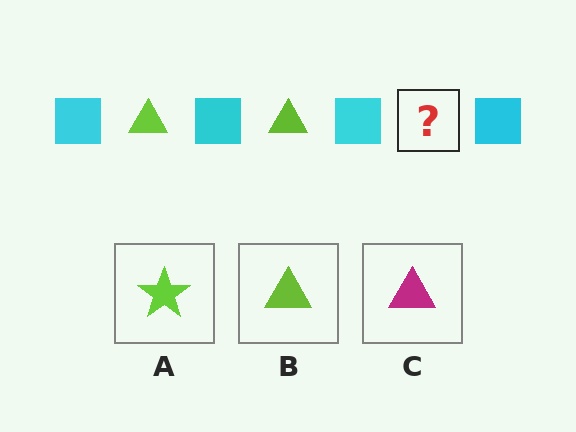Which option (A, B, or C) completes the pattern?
B.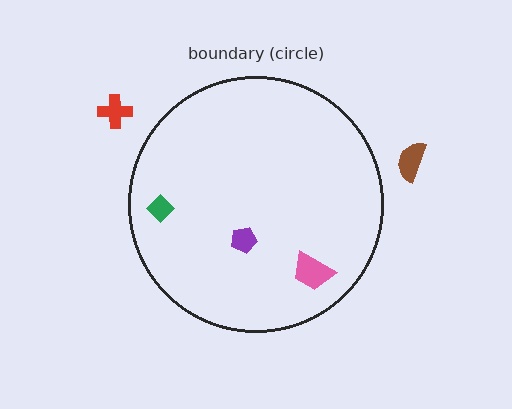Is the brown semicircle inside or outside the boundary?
Outside.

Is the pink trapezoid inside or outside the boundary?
Inside.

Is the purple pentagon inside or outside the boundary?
Inside.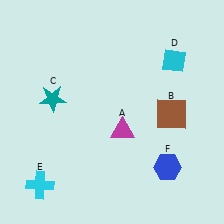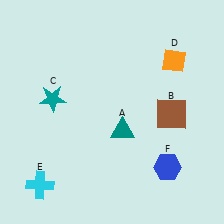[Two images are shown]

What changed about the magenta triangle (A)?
In Image 1, A is magenta. In Image 2, it changed to teal.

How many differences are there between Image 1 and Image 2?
There are 2 differences between the two images.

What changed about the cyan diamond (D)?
In Image 1, D is cyan. In Image 2, it changed to orange.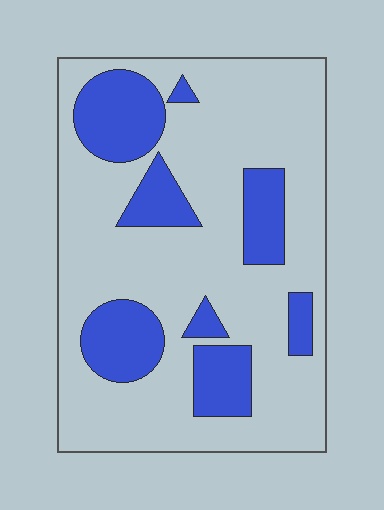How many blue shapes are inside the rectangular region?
8.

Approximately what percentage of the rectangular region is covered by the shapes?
Approximately 25%.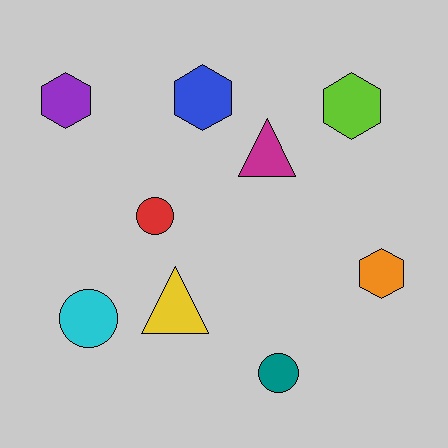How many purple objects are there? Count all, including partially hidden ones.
There is 1 purple object.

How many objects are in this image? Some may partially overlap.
There are 9 objects.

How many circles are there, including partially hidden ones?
There are 3 circles.